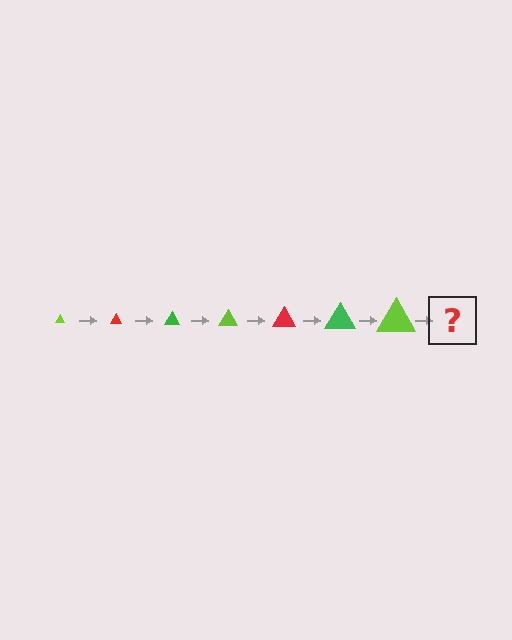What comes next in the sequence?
The next element should be a red triangle, larger than the previous one.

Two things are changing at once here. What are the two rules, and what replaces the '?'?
The two rules are that the triangle grows larger each step and the color cycles through lime, red, and green. The '?' should be a red triangle, larger than the previous one.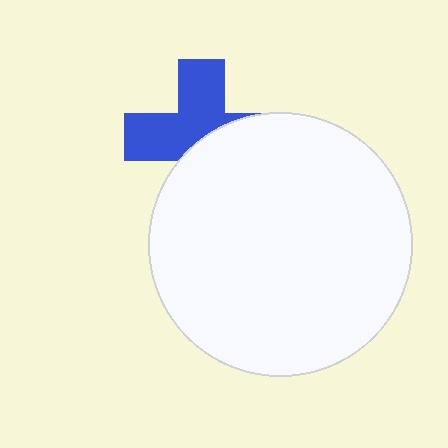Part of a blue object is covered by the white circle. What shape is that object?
It is a cross.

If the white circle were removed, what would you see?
You would see the complete blue cross.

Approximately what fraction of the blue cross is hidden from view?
Roughly 48% of the blue cross is hidden behind the white circle.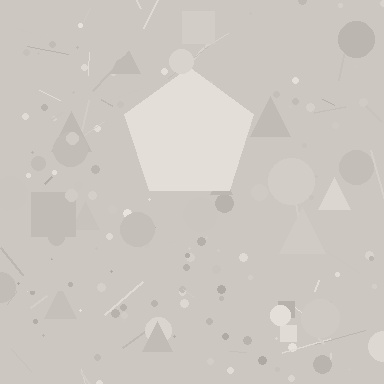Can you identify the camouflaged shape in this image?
The camouflaged shape is a pentagon.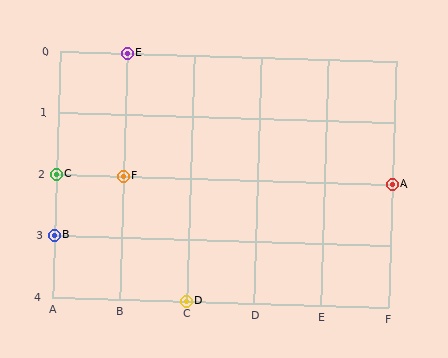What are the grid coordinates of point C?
Point C is at grid coordinates (A, 2).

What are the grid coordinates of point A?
Point A is at grid coordinates (F, 2).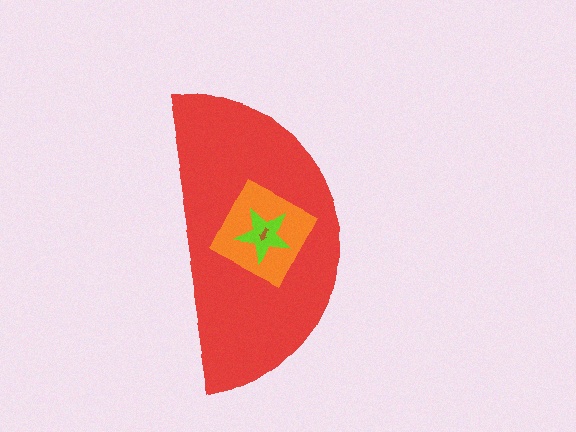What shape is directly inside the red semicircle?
The orange diamond.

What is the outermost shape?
The red semicircle.